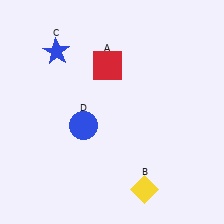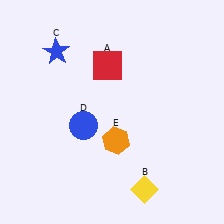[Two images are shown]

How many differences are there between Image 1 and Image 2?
There is 1 difference between the two images.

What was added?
An orange hexagon (E) was added in Image 2.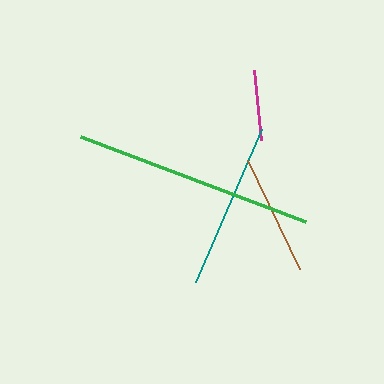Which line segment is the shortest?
The magenta line is the shortest at approximately 70 pixels.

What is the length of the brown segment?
The brown segment is approximately 121 pixels long.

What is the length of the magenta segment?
The magenta segment is approximately 70 pixels long.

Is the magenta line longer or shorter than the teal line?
The teal line is longer than the magenta line.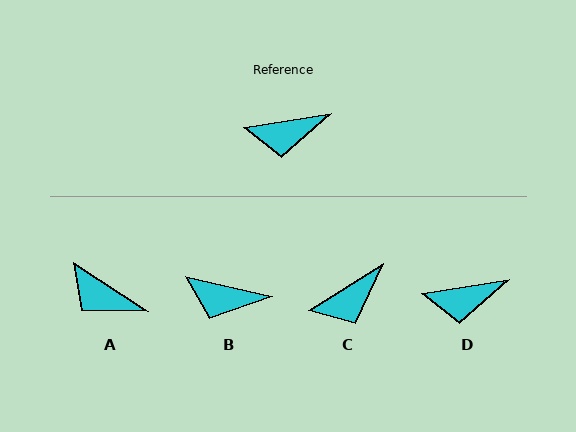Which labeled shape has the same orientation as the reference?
D.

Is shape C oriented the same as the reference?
No, it is off by about 24 degrees.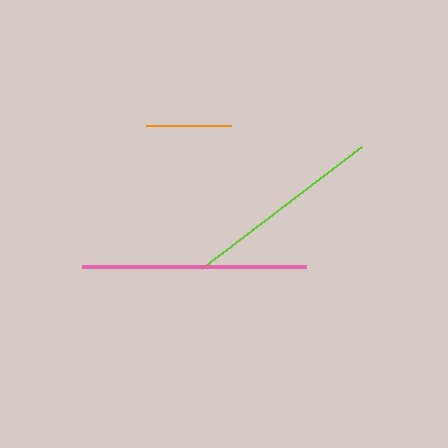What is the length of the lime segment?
The lime segment is approximately 201 pixels long.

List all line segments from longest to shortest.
From longest to shortest: pink, lime, orange.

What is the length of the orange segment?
The orange segment is approximately 85 pixels long.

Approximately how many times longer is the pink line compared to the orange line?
The pink line is approximately 2.6 times the length of the orange line.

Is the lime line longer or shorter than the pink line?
The pink line is longer than the lime line.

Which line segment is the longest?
The pink line is the longest at approximately 224 pixels.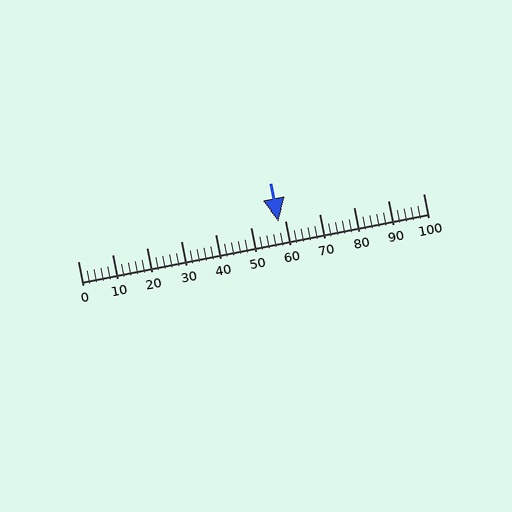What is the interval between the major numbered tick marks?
The major tick marks are spaced 10 units apart.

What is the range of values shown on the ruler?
The ruler shows values from 0 to 100.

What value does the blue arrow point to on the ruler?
The blue arrow points to approximately 58.